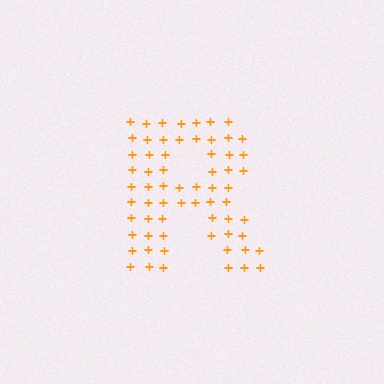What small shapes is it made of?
It is made of small plus signs.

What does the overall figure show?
The overall figure shows the letter R.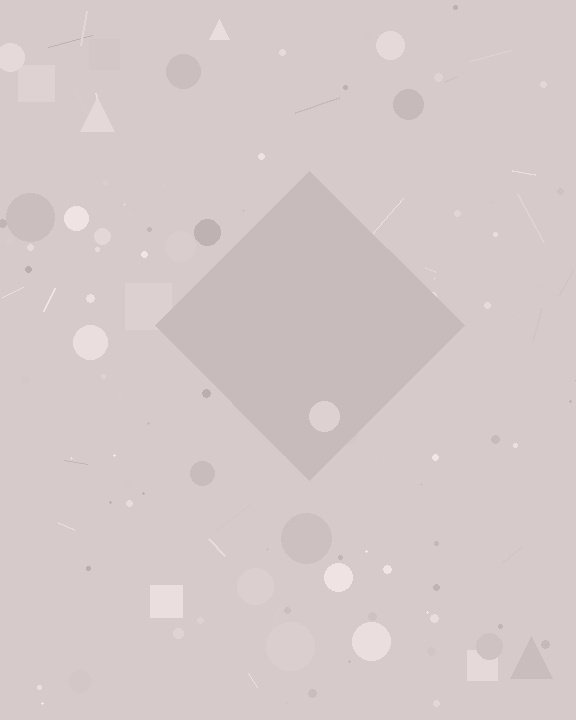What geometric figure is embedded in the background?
A diamond is embedded in the background.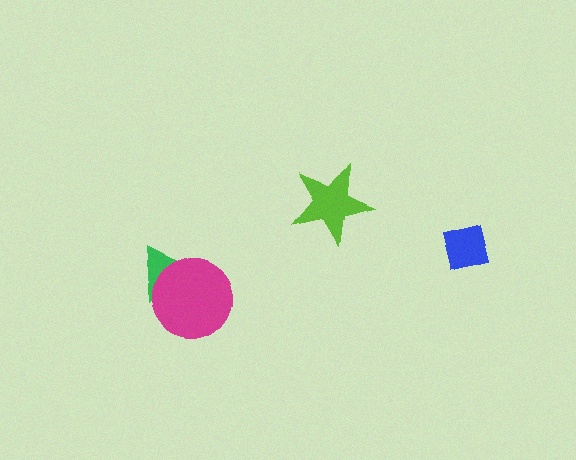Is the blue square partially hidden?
No, no other shape covers it.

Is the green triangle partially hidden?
Yes, it is partially covered by another shape.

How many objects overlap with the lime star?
0 objects overlap with the lime star.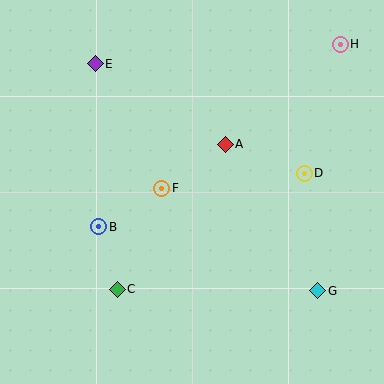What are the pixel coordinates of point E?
Point E is at (95, 64).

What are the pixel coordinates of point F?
Point F is at (162, 188).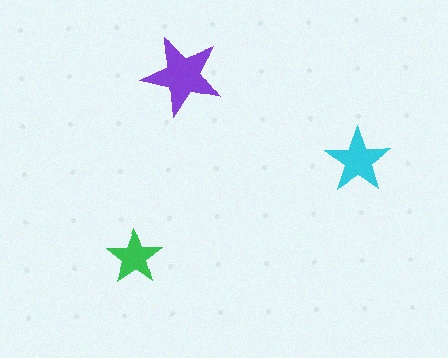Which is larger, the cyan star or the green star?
The cyan one.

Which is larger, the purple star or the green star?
The purple one.